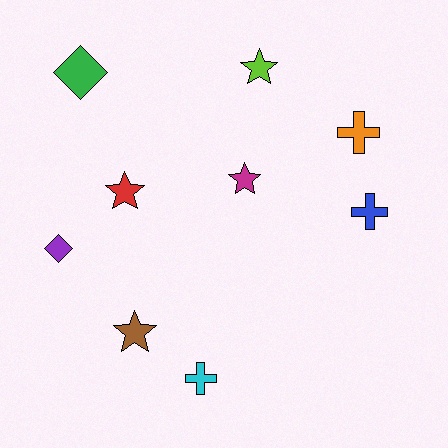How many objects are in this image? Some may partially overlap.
There are 9 objects.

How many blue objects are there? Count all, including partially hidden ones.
There is 1 blue object.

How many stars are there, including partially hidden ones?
There are 4 stars.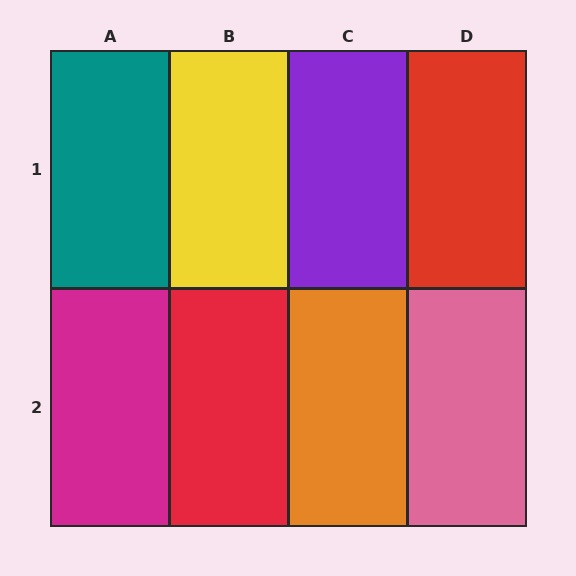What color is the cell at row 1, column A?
Teal.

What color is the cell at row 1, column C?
Purple.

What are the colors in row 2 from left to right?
Magenta, red, orange, pink.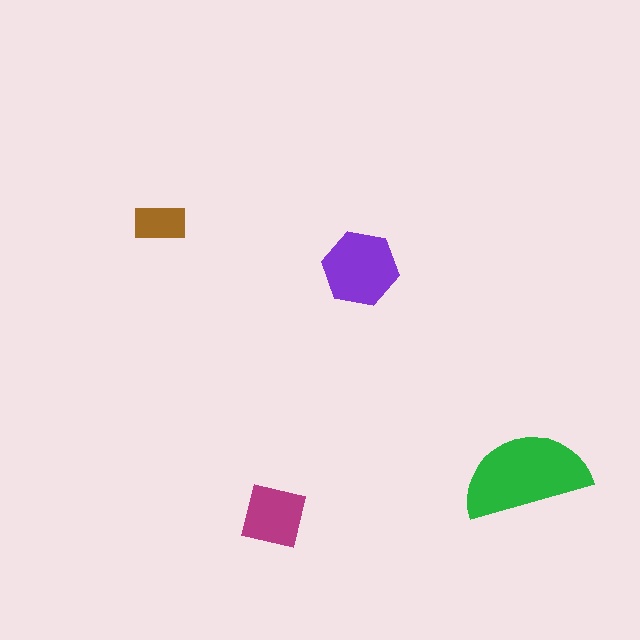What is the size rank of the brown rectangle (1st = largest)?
4th.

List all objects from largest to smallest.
The green semicircle, the purple hexagon, the magenta square, the brown rectangle.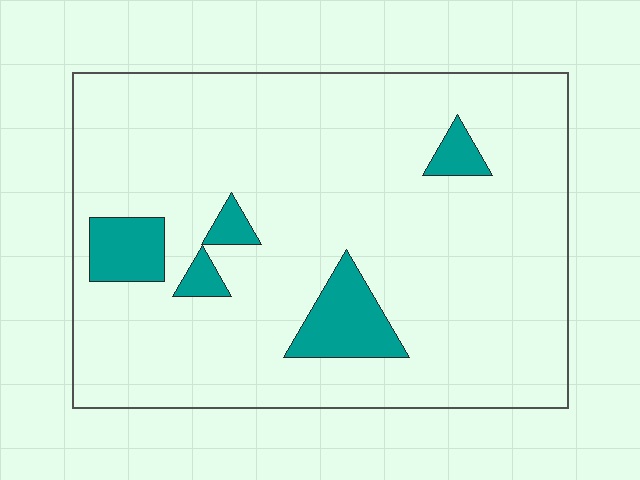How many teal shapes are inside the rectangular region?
5.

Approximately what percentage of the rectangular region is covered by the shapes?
Approximately 10%.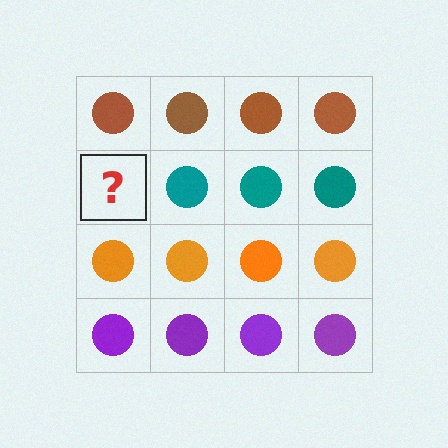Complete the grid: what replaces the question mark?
The question mark should be replaced with a teal circle.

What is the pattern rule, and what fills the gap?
The rule is that each row has a consistent color. The gap should be filled with a teal circle.